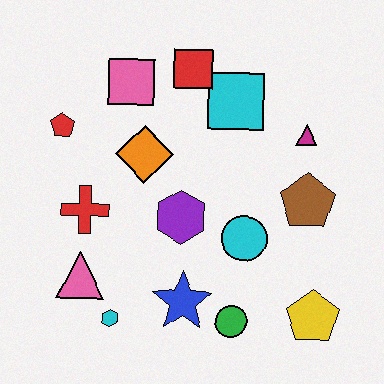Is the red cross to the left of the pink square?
Yes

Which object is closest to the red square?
The cyan square is closest to the red square.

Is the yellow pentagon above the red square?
No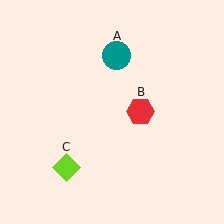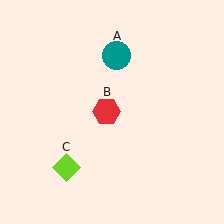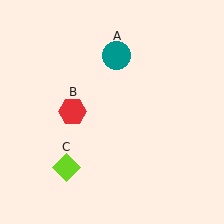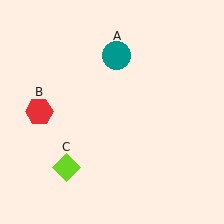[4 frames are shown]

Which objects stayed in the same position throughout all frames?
Teal circle (object A) and lime diamond (object C) remained stationary.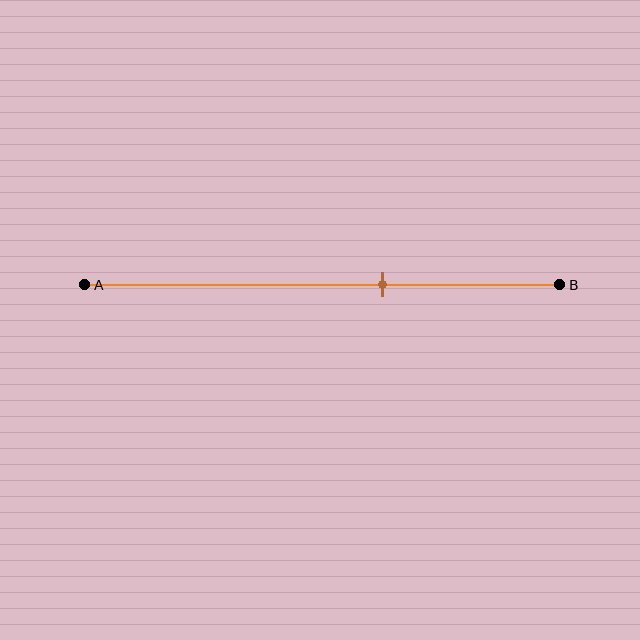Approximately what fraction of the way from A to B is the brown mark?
The brown mark is approximately 65% of the way from A to B.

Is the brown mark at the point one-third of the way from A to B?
No, the mark is at about 65% from A, not at the 33% one-third point.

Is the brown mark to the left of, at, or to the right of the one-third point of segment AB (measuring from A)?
The brown mark is to the right of the one-third point of segment AB.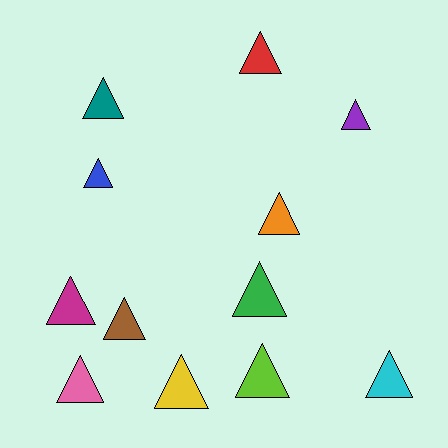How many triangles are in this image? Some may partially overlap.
There are 12 triangles.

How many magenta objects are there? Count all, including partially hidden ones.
There is 1 magenta object.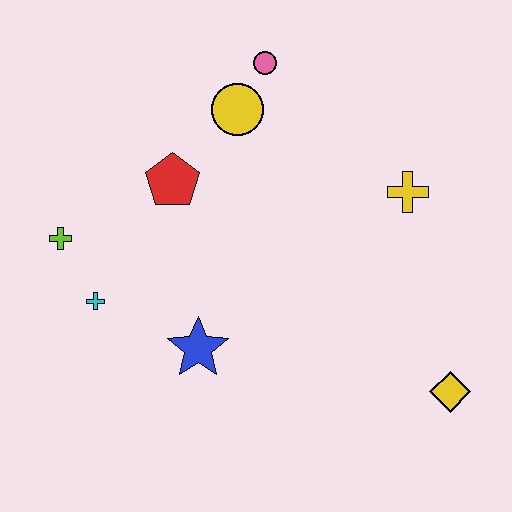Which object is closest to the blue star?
The cyan cross is closest to the blue star.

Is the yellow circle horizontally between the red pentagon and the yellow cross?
Yes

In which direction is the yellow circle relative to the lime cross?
The yellow circle is to the right of the lime cross.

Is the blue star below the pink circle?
Yes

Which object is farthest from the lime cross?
The yellow diamond is farthest from the lime cross.